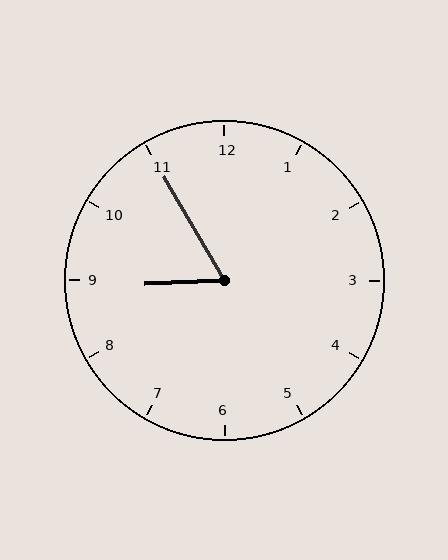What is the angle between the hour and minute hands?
Approximately 62 degrees.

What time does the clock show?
8:55.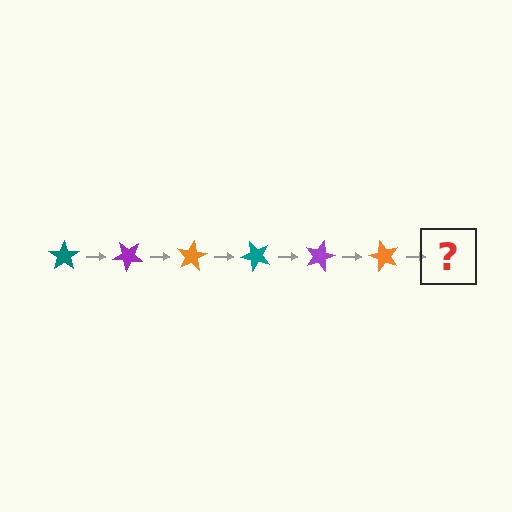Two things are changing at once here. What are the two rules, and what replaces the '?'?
The two rules are that it rotates 40 degrees each step and the color cycles through teal, purple, and orange. The '?' should be a teal star, rotated 240 degrees from the start.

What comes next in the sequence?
The next element should be a teal star, rotated 240 degrees from the start.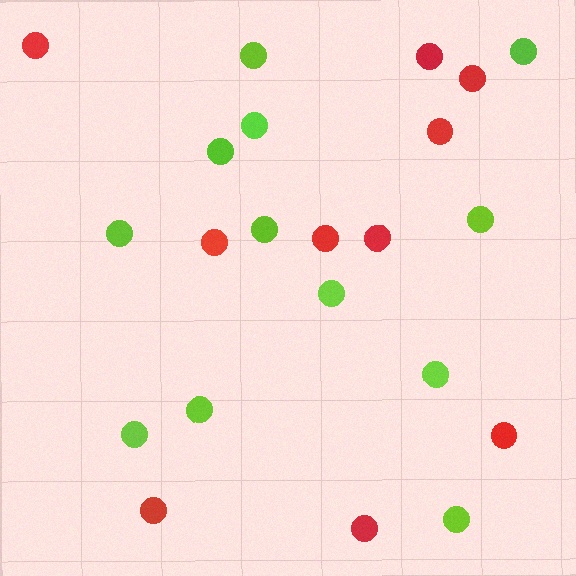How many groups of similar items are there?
There are 2 groups: one group of lime circles (12) and one group of red circles (10).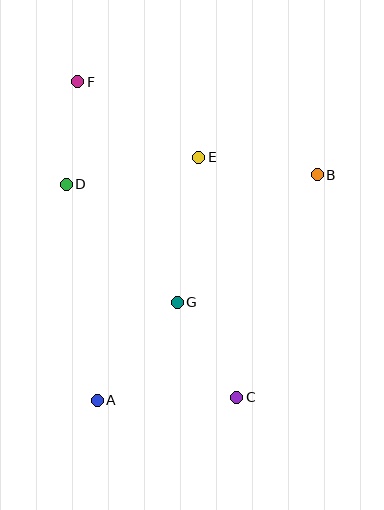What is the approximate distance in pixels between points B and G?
The distance between B and G is approximately 189 pixels.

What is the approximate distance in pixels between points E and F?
The distance between E and F is approximately 143 pixels.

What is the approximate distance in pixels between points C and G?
The distance between C and G is approximately 112 pixels.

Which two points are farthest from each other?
Points C and F are farthest from each other.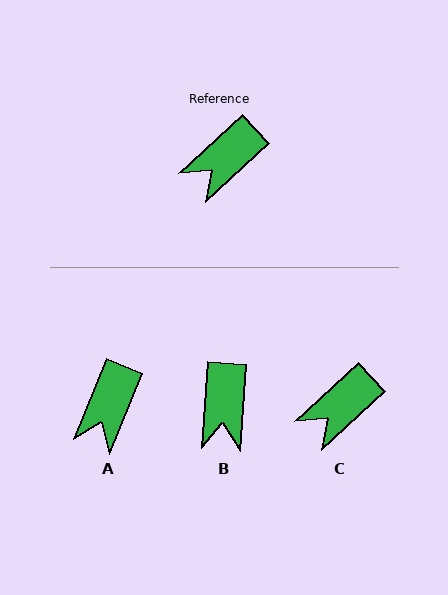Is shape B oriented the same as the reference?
No, it is off by about 44 degrees.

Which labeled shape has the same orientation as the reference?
C.